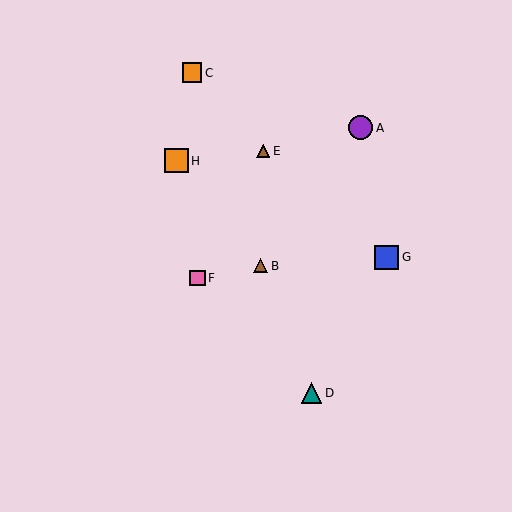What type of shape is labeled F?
Shape F is a pink square.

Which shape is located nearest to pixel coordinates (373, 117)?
The purple circle (labeled A) at (361, 128) is nearest to that location.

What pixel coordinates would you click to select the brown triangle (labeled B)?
Click at (261, 266) to select the brown triangle B.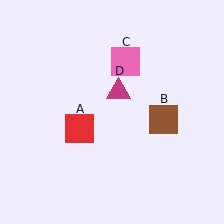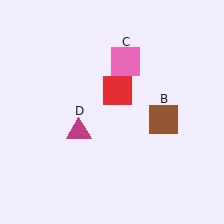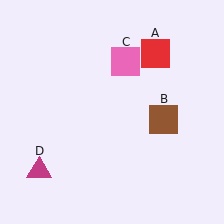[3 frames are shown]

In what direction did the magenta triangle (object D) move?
The magenta triangle (object D) moved down and to the left.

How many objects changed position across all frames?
2 objects changed position: red square (object A), magenta triangle (object D).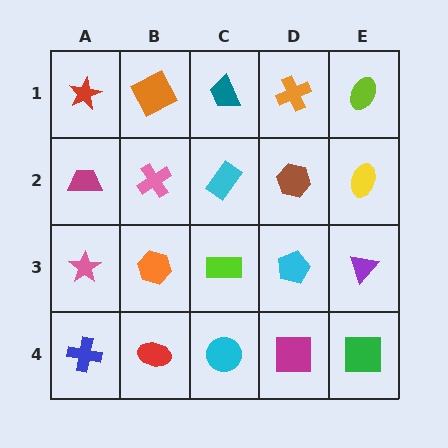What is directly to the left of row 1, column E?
An orange cross.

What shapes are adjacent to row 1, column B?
A pink cross (row 2, column B), a red star (row 1, column A), a teal trapezoid (row 1, column C).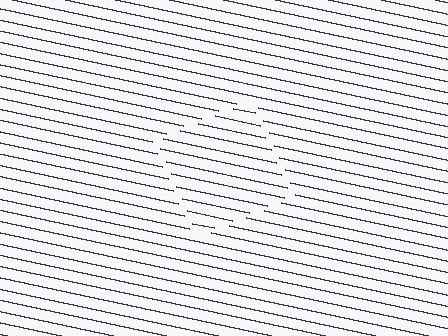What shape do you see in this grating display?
An illusory square. The interior of the shape contains the same grating, shifted by half a period — the contour is defined by the phase discontinuity where line-ends from the inner and outer gratings abut.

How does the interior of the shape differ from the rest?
The interior of the shape contains the same grating, shifted by half a period — the contour is defined by the phase discontinuity where line-ends from the inner and outer gratings abut.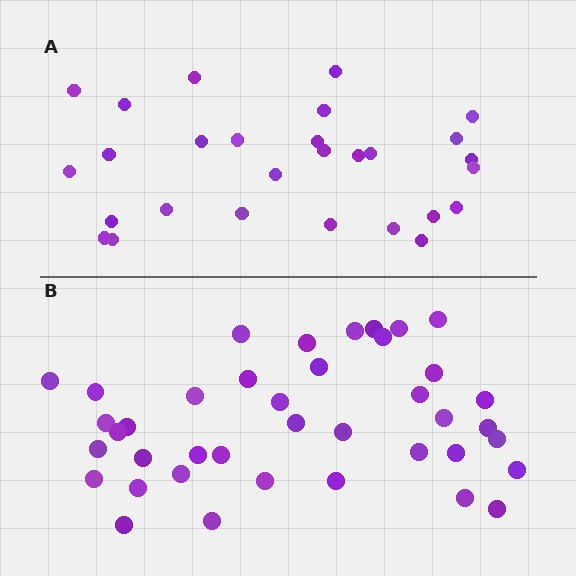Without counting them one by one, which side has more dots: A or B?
Region B (the bottom region) has more dots.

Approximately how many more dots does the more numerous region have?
Region B has roughly 12 or so more dots than region A.